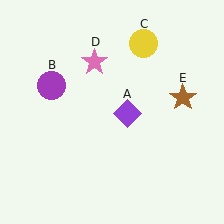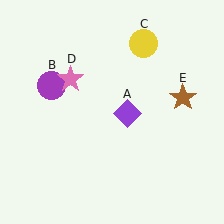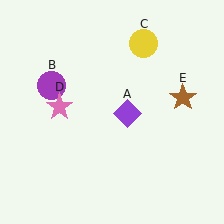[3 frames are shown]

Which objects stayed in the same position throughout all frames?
Purple diamond (object A) and purple circle (object B) and yellow circle (object C) and brown star (object E) remained stationary.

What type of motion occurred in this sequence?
The pink star (object D) rotated counterclockwise around the center of the scene.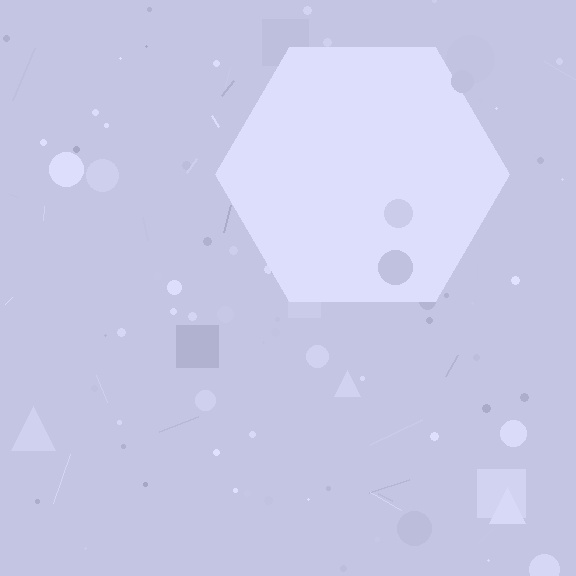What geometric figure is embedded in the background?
A hexagon is embedded in the background.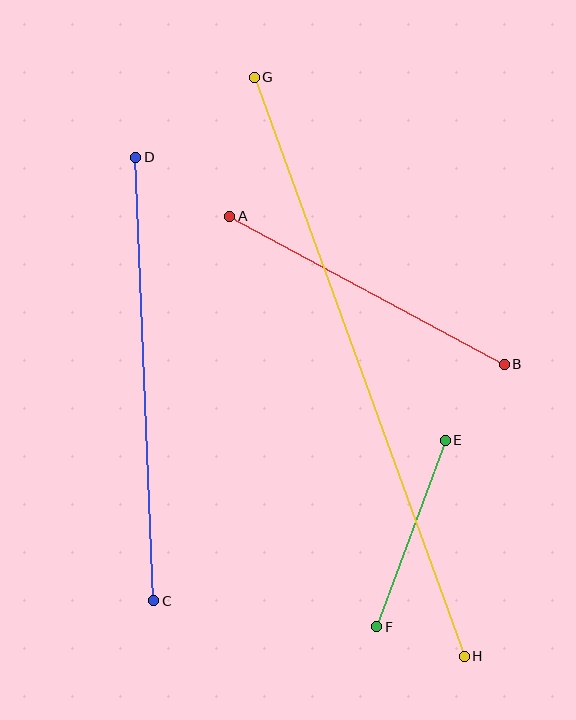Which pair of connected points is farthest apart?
Points G and H are farthest apart.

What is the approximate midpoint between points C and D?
The midpoint is at approximately (145, 379) pixels.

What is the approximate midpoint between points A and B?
The midpoint is at approximately (367, 290) pixels.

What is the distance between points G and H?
The distance is approximately 616 pixels.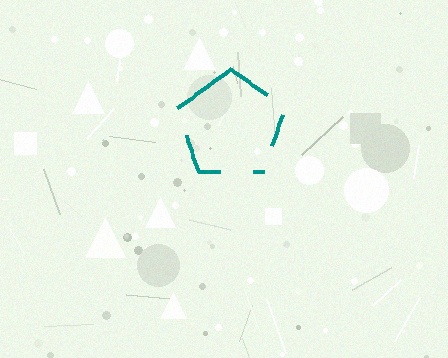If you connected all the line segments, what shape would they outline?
They would outline a pentagon.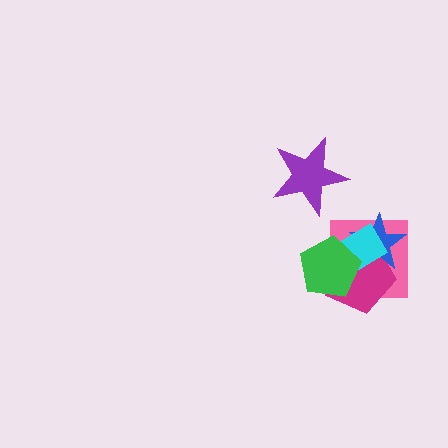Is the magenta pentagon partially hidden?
Yes, it is partially covered by another shape.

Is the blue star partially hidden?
Yes, it is partially covered by another shape.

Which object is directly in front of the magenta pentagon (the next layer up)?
The blue star is directly in front of the magenta pentagon.